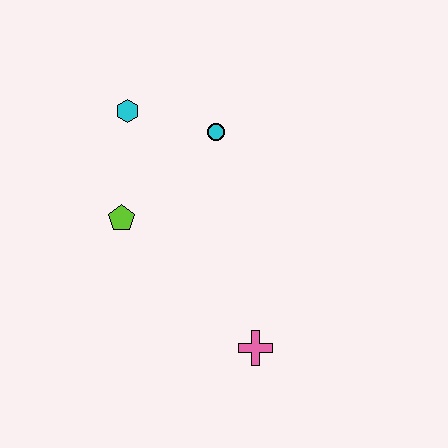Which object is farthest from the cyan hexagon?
The pink cross is farthest from the cyan hexagon.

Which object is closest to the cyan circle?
The cyan hexagon is closest to the cyan circle.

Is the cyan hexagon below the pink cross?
No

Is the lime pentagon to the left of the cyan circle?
Yes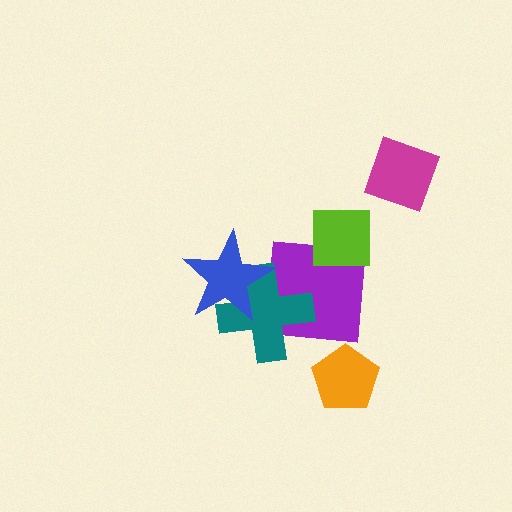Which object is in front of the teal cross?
The blue star is in front of the teal cross.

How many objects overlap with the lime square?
1 object overlaps with the lime square.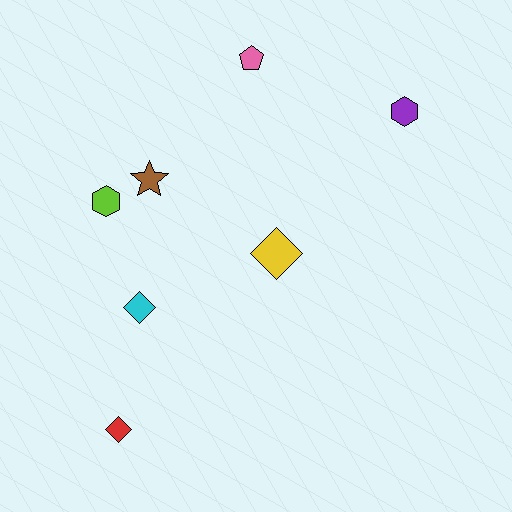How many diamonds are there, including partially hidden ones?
There are 3 diamonds.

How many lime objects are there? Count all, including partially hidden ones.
There is 1 lime object.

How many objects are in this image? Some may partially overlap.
There are 7 objects.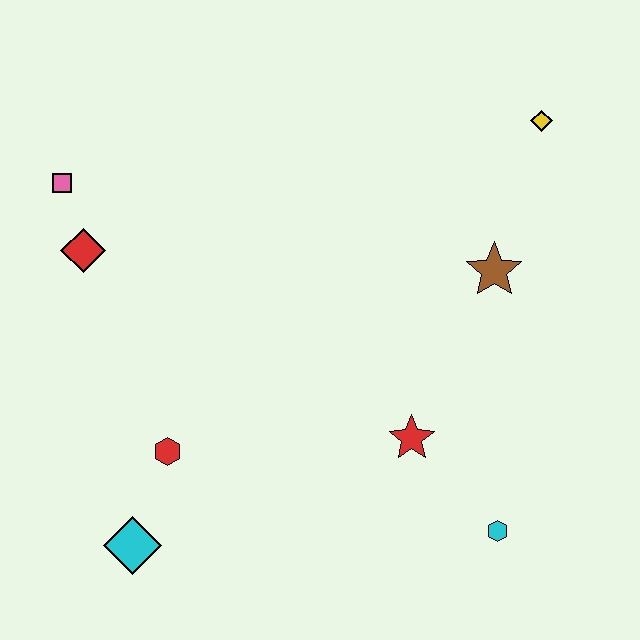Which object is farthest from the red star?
The pink square is farthest from the red star.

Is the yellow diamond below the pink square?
No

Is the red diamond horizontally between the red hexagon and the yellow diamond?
No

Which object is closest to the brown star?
The yellow diamond is closest to the brown star.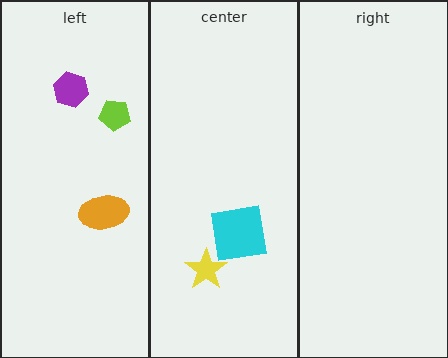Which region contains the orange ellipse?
The left region.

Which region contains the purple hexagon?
The left region.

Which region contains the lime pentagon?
The left region.